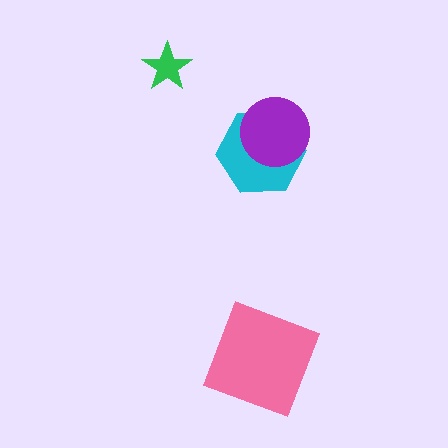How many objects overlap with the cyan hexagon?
1 object overlaps with the cyan hexagon.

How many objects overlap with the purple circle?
1 object overlaps with the purple circle.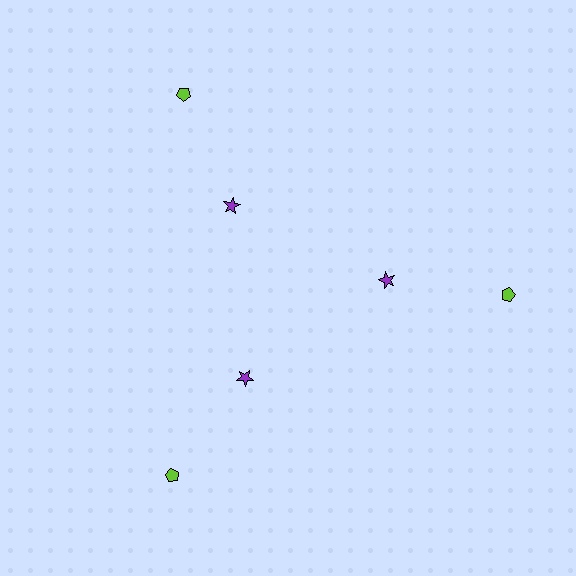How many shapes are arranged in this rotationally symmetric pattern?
There are 6 shapes, arranged in 3 groups of 2.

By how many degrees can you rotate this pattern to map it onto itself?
The pattern maps onto itself every 120 degrees of rotation.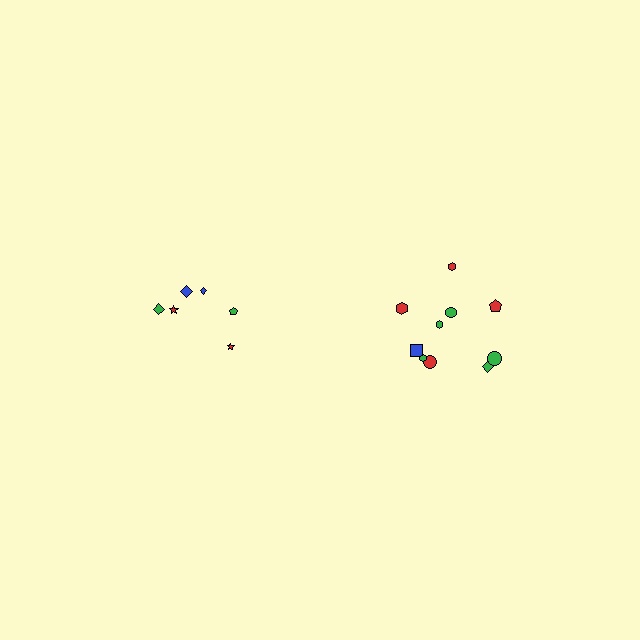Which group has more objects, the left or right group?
The right group.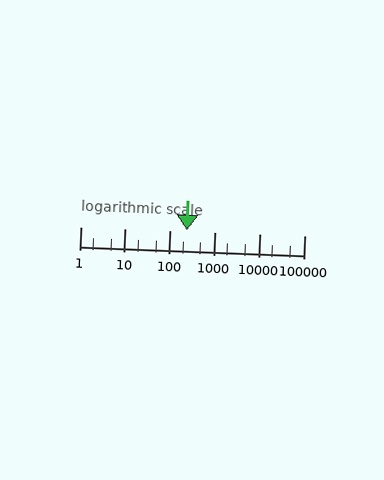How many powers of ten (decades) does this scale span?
The scale spans 5 decades, from 1 to 100000.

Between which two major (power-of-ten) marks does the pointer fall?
The pointer is between 100 and 1000.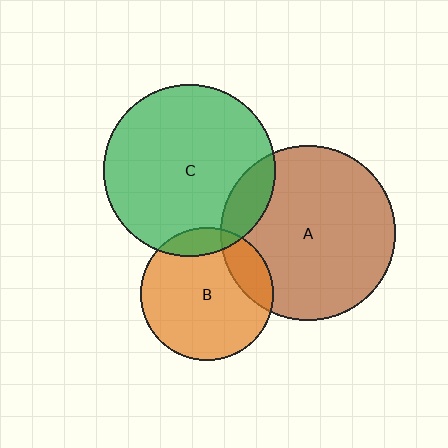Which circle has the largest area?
Circle A (brown).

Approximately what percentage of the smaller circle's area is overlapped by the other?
Approximately 15%.